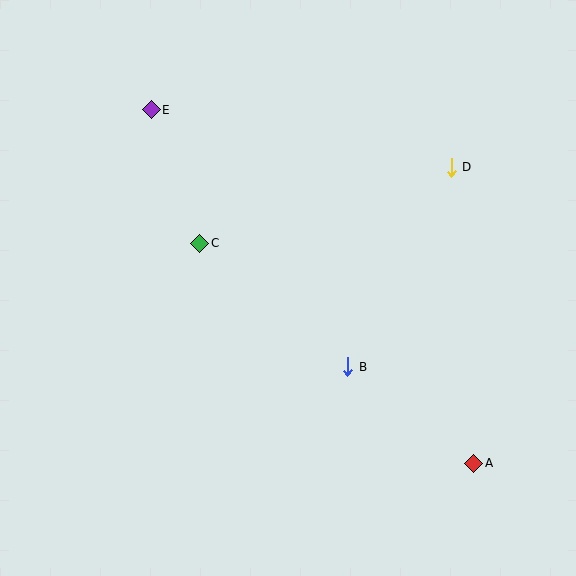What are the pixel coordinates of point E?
Point E is at (151, 110).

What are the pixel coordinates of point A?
Point A is at (474, 463).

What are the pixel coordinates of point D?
Point D is at (451, 167).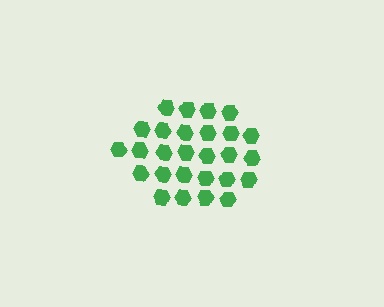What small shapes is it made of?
It is made of small hexagons.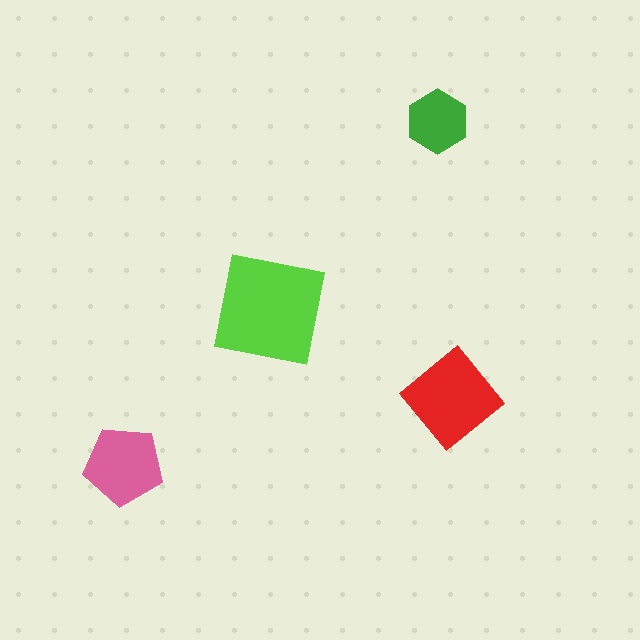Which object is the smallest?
The green hexagon.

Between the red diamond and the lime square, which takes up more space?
The lime square.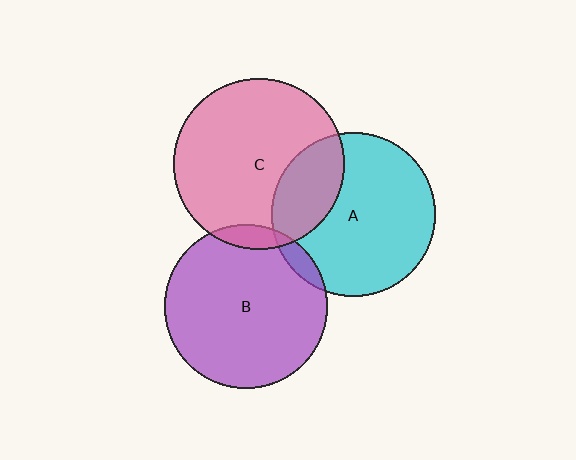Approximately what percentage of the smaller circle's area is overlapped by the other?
Approximately 5%.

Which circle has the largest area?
Circle C (pink).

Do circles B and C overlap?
Yes.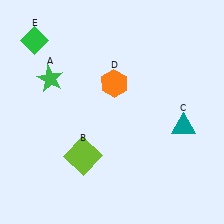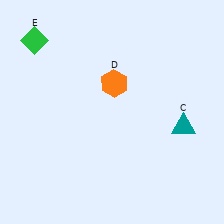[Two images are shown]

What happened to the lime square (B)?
The lime square (B) was removed in Image 2. It was in the bottom-left area of Image 1.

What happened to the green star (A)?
The green star (A) was removed in Image 2. It was in the top-left area of Image 1.